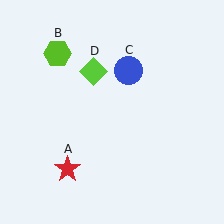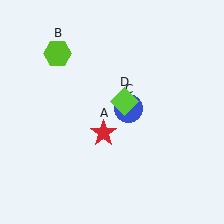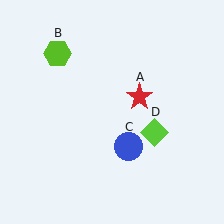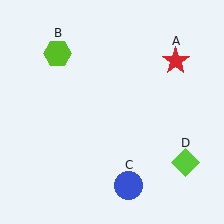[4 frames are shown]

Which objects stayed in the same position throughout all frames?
Lime hexagon (object B) remained stationary.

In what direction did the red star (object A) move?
The red star (object A) moved up and to the right.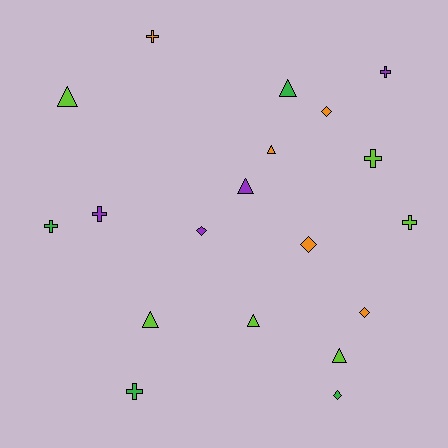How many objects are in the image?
There are 19 objects.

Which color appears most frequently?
Lime, with 6 objects.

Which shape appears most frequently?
Triangle, with 7 objects.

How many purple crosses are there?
There are 2 purple crosses.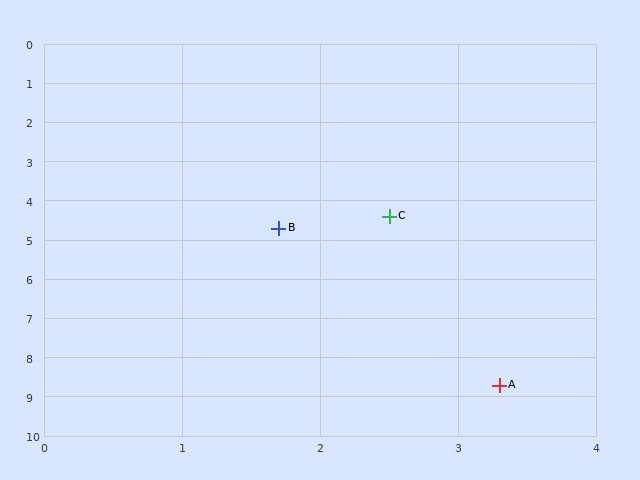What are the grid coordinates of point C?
Point C is at approximately (2.5, 4.4).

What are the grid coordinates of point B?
Point B is at approximately (1.7, 4.7).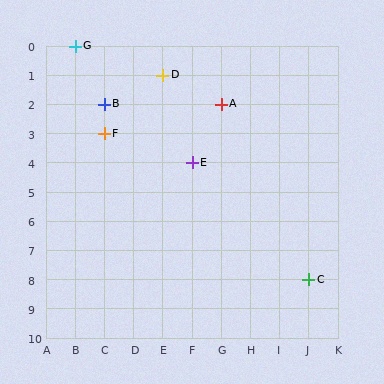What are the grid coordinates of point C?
Point C is at grid coordinates (J, 8).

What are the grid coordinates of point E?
Point E is at grid coordinates (F, 4).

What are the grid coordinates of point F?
Point F is at grid coordinates (C, 3).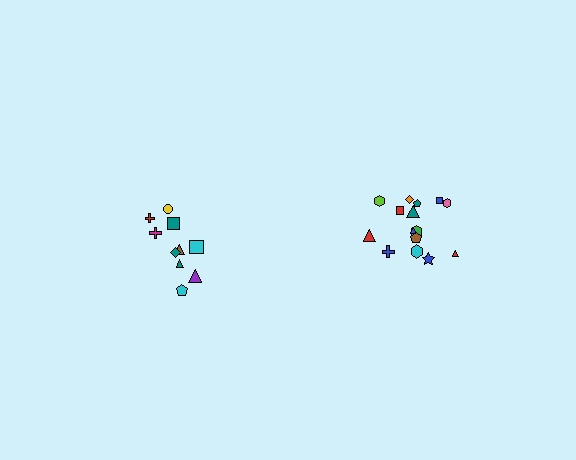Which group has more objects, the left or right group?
The right group.